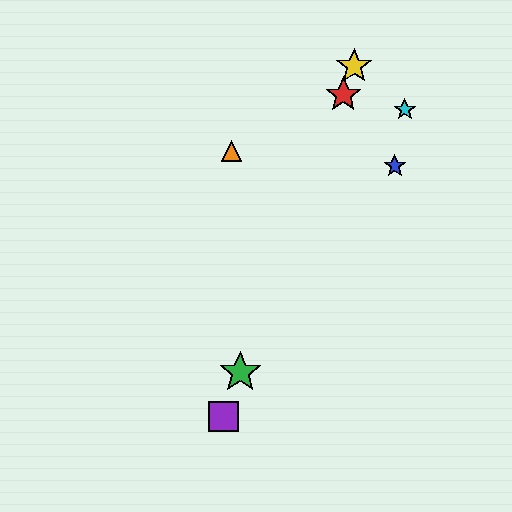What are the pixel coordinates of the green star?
The green star is at (240, 372).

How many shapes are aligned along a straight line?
4 shapes (the red star, the green star, the yellow star, the purple square) are aligned along a straight line.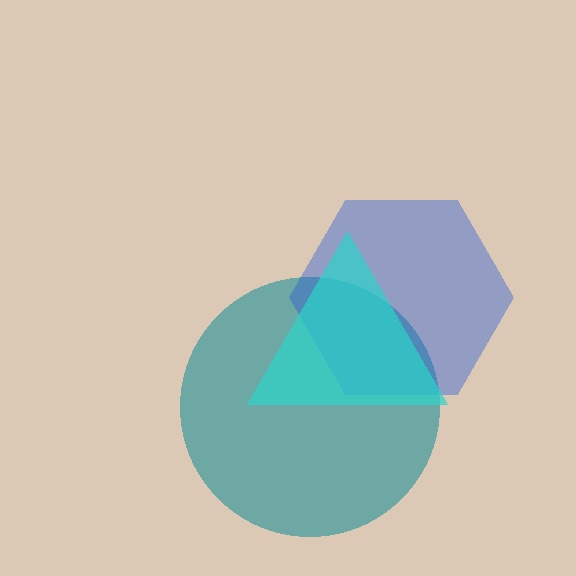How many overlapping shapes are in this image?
There are 3 overlapping shapes in the image.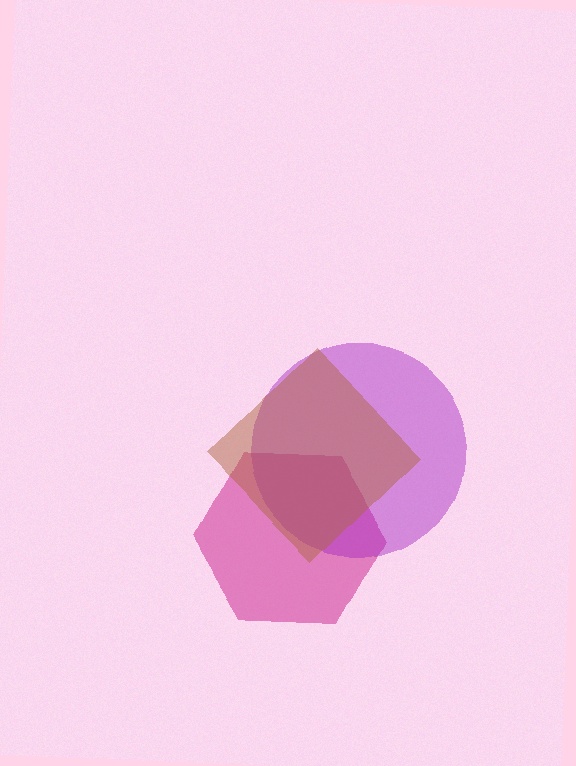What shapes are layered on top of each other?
The layered shapes are: a magenta hexagon, a purple circle, a brown diamond.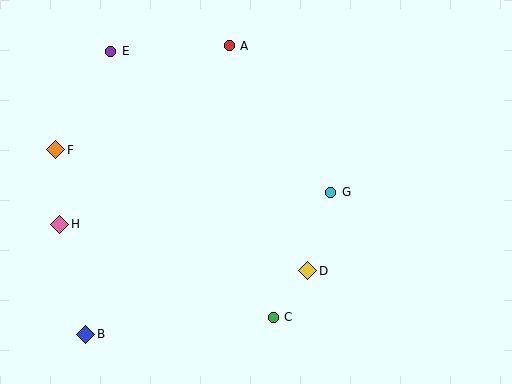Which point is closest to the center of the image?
Point G at (331, 192) is closest to the center.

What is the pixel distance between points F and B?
The distance between F and B is 187 pixels.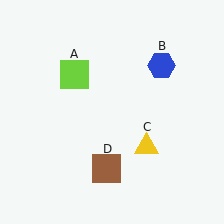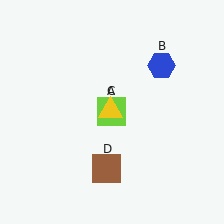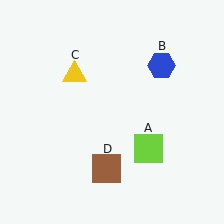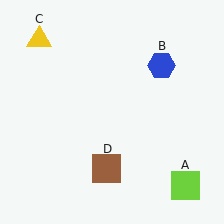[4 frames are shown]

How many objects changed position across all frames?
2 objects changed position: lime square (object A), yellow triangle (object C).